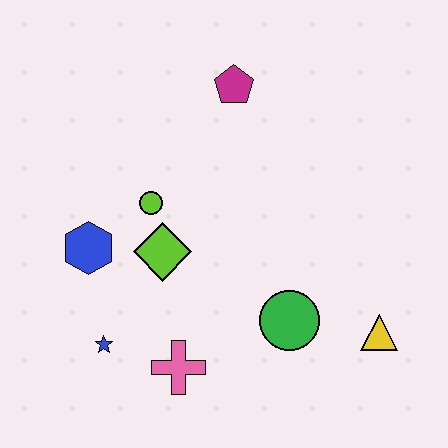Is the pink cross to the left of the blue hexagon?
No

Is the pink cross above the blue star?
No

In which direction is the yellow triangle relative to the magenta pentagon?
The yellow triangle is below the magenta pentagon.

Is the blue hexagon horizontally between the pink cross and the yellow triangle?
No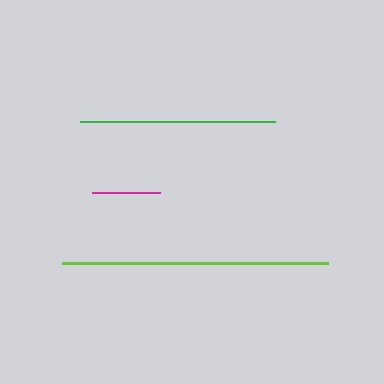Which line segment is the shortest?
The magenta line is the shortest at approximately 68 pixels.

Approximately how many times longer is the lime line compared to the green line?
The lime line is approximately 1.4 times the length of the green line.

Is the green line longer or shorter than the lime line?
The lime line is longer than the green line.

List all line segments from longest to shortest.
From longest to shortest: lime, green, magenta.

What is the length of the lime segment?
The lime segment is approximately 265 pixels long.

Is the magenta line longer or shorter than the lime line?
The lime line is longer than the magenta line.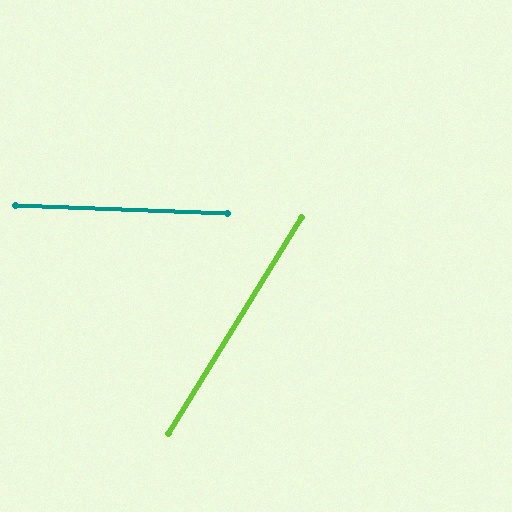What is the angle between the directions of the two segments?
Approximately 60 degrees.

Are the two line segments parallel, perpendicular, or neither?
Neither parallel nor perpendicular — they differ by about 60°.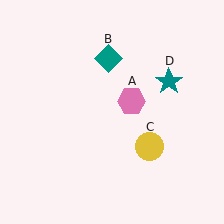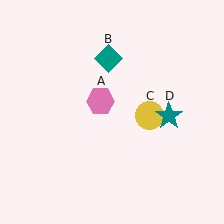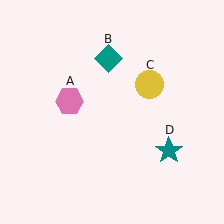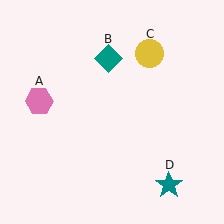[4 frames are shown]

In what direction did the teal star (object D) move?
The teal star (object D) moved down.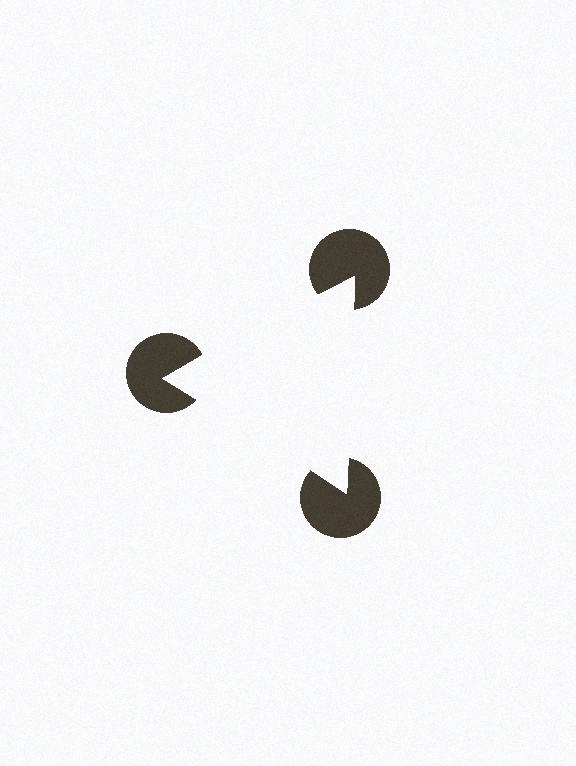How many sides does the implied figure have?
3 sides.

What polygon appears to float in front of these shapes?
An illusory triangle — its edges are inferred from the aligned wedge cuts in the pac-man discs, not physically drawn.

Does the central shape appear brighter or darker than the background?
It typically appears slightly brighter than the background, even though no actual brightness change is drawn.